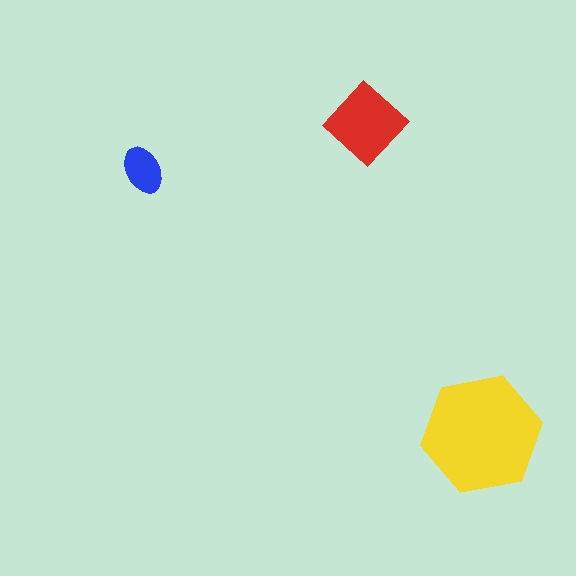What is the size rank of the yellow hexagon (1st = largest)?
1st.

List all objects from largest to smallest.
The yellow hexagon, the red diamond, the blue ellipse.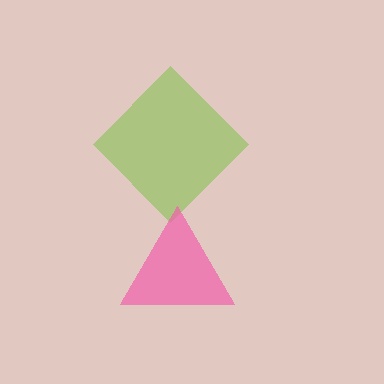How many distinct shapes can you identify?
There are 2 distinct shapes: a lime diamond, a pink triangle.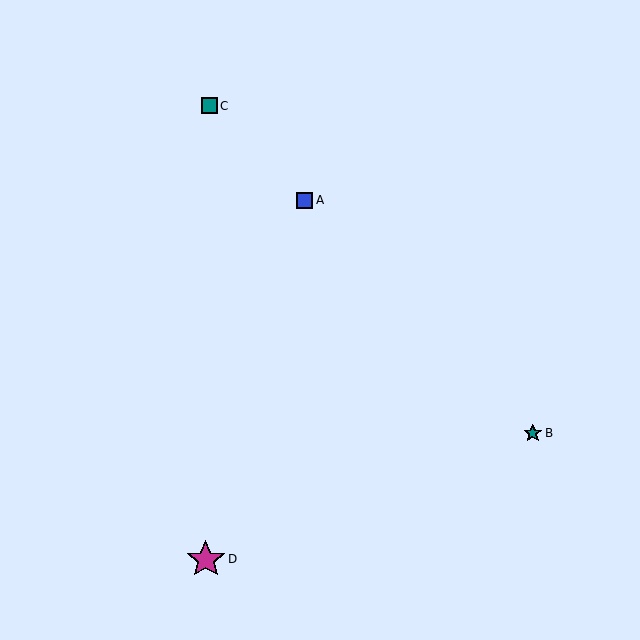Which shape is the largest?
The magenta star (labeled D) is the largest.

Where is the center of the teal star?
The center of the teal star is at (533, 433).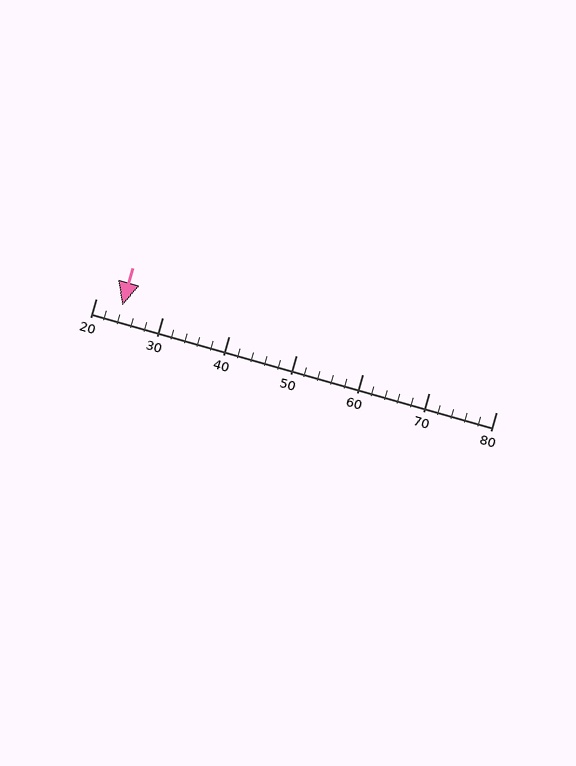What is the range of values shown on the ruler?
The ruler shows values from 20 to 80.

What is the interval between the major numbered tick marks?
The major tick marks are spaced 10 units apart.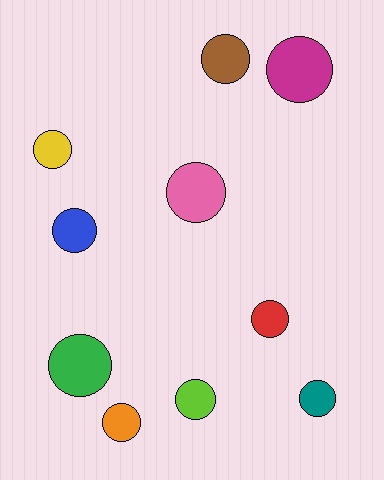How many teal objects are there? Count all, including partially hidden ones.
There is 1 teal object.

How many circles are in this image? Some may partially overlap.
There are 10 circles.